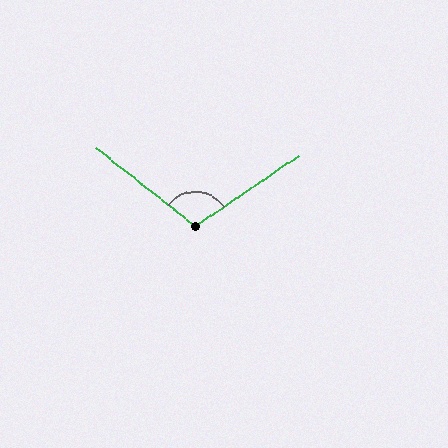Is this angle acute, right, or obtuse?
It is obtuse.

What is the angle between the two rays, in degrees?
Approximately 108 degrees.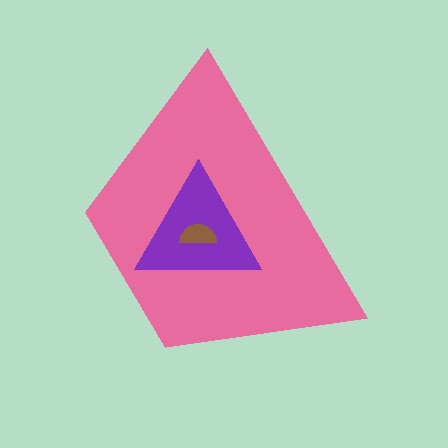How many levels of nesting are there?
3.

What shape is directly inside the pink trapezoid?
The purple triangle.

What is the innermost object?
The brown semicircle.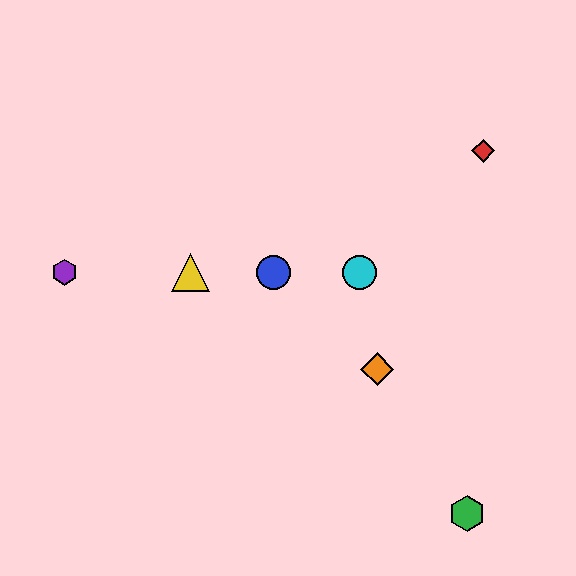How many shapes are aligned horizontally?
4 shapes (the blue circle, the yellow triangle, the purple hexagon, the cyan circle) are aligned horizontally.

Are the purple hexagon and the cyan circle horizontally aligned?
Yes, both are at y≈272.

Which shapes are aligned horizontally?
The blue circle, the yellow triangle, the purple hexagon, the cyan circle are aligned horizontally.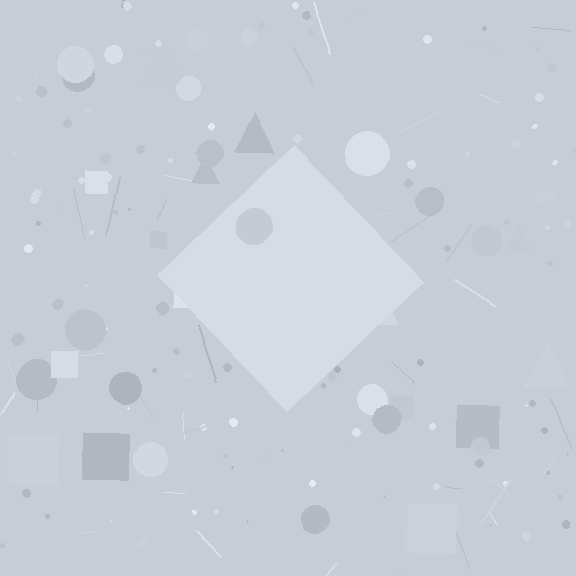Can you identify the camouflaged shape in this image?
The camouflaged shape is a diamond.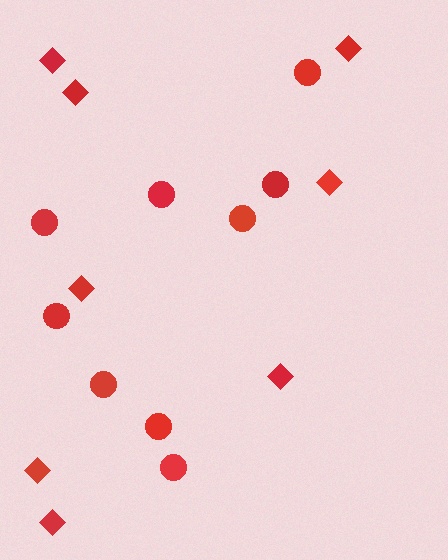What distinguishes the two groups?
There are 2 groups: one group of circles (9) and one group of diamonds (8).